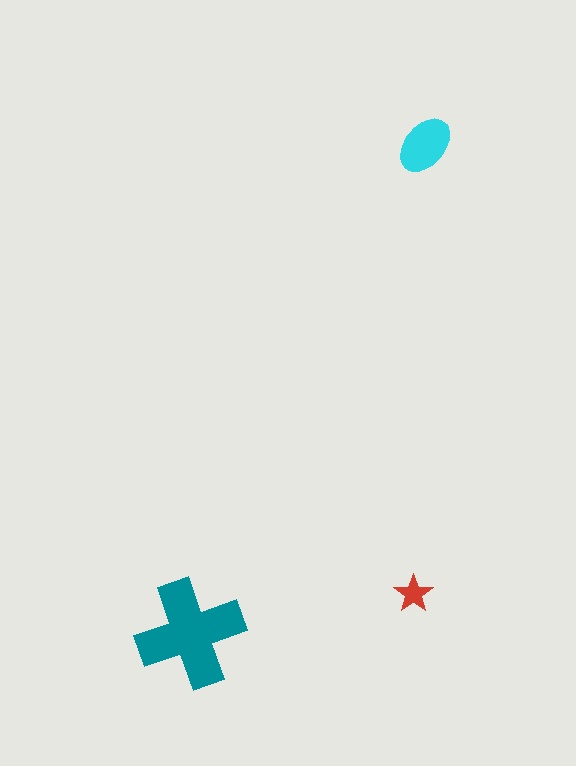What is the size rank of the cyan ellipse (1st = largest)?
2nd.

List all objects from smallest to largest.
The red star, the cyan ellipse, the teal cross.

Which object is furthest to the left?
The teal cross is leftmost.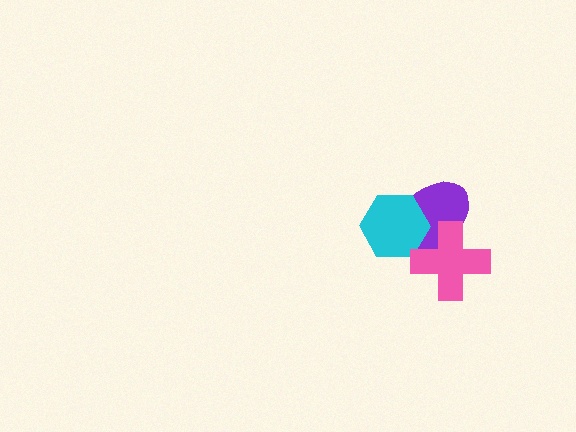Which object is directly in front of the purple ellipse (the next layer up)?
The cyan hexagon is directly in front of the purple ellipse.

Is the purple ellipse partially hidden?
Yes, it is partially covered by another shape.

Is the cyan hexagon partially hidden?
Yes, it is partially covered by another shape.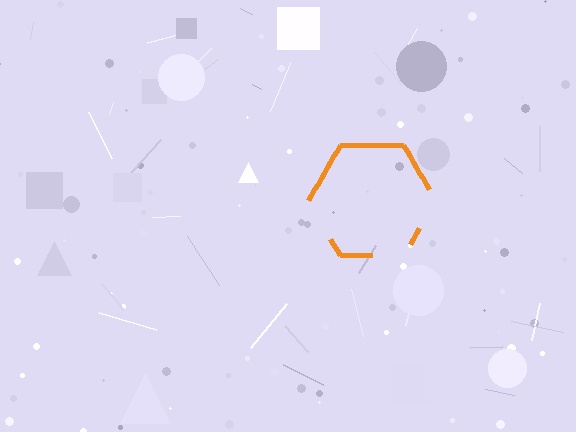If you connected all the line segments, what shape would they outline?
They would outline a hexagon.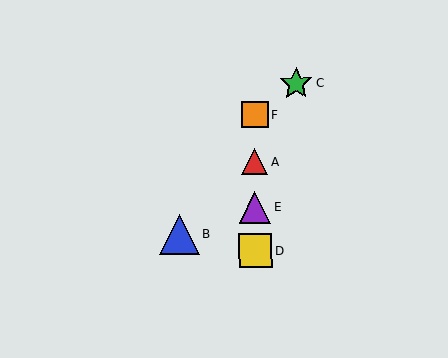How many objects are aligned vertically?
4 objects (A, D, E, F) are aligned vertically.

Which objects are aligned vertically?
Objects A, D, E, F are aligned vertically.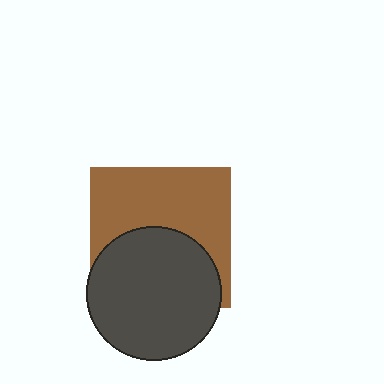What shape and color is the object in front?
The object in front is a dark gray circle.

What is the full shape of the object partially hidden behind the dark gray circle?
The partially hidden object is a brown square.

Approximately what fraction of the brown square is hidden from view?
Roughly 45% of the brown square is hidden behind the dark gray circle.